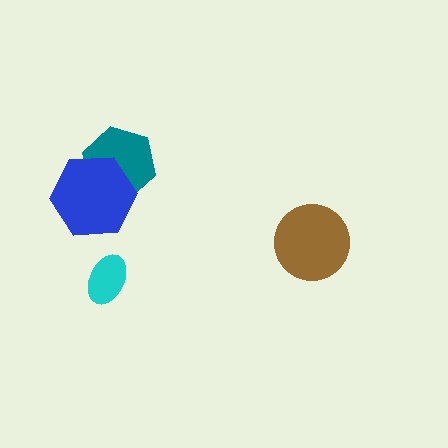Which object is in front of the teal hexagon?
The blue hexagon is in front of the teal hexagon.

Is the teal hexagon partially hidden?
Yes, it is partially covered by another shape.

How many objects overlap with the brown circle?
0 objects overlap with the brown circle.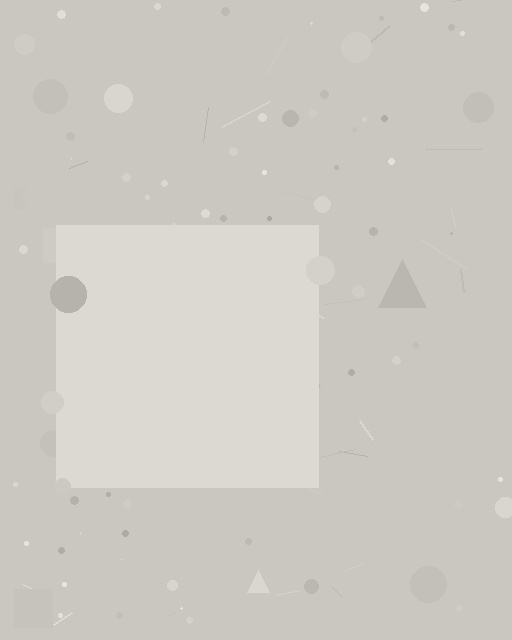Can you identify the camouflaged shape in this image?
The camouflaged shape is a square.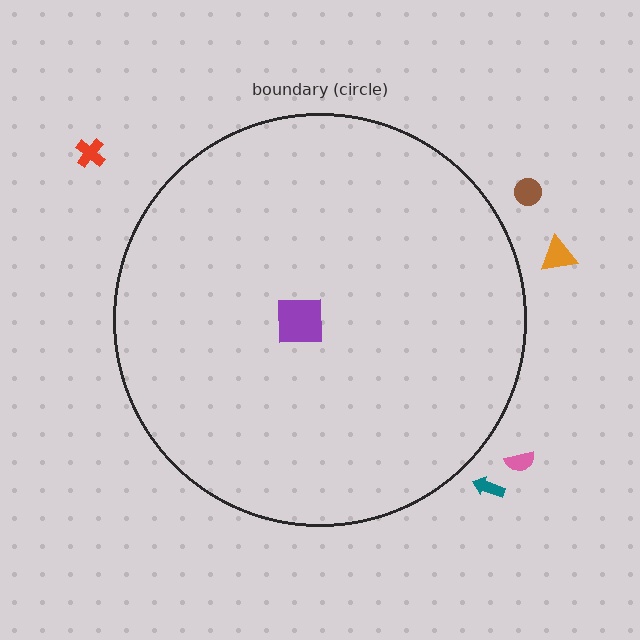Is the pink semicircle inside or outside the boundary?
Outside.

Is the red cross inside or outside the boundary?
Outside.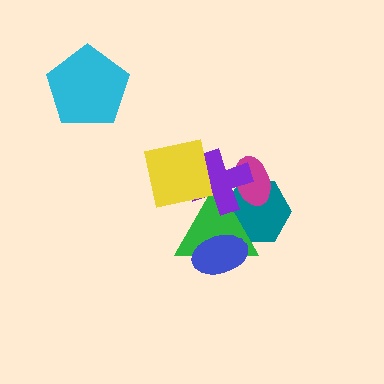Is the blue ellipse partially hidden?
No, no other shape covers it.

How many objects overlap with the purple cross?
4 objects overlap with the purple cross.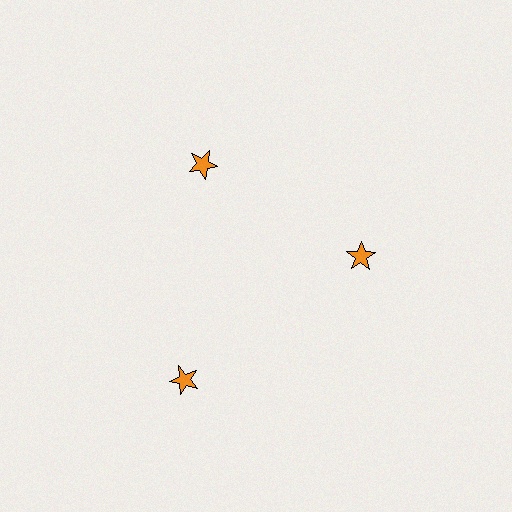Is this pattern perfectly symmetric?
No. The 3 orange stars are arranged in a ring, but one element near the 7 o'clock position is pushed outward from the center, breaking the 3-fold rotational symmetry.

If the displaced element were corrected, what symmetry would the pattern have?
It would have 3-fold rotational symmetry — the pattern would map onto itself every 120 degrees.